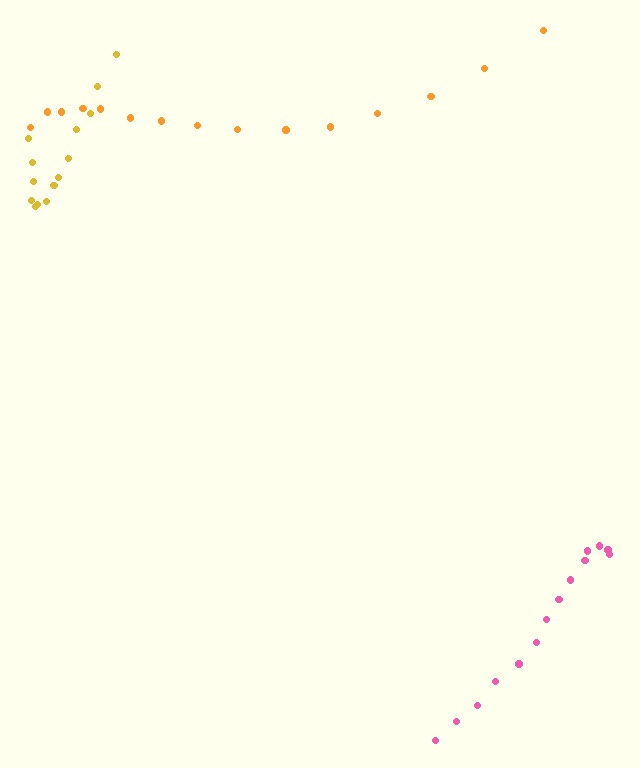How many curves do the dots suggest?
There are 3 distinct paths.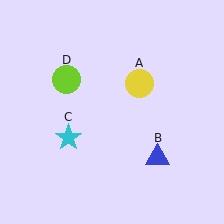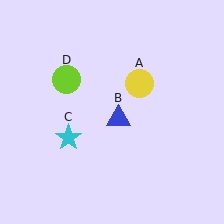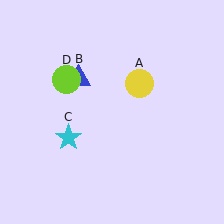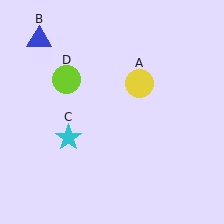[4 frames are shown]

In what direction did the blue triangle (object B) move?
The blue triangle (object B) moved up and to the left.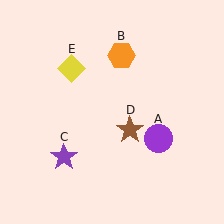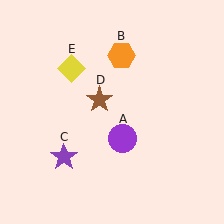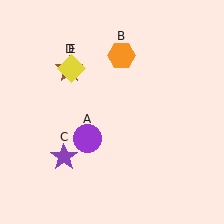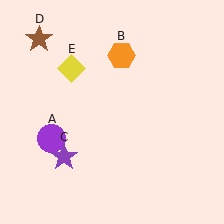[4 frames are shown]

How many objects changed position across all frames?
2 objects changed position: purple circle (object A), brown star (object D).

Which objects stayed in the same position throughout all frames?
Orange hexagon (object B) and purple star (object C) and yellow diamond (object E) remained stationary.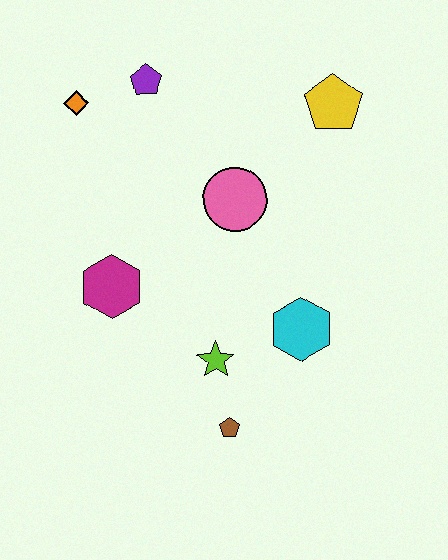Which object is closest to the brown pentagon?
The lime star is closest to the brown pentagon.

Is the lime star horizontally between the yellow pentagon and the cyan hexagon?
No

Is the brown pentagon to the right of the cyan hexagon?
No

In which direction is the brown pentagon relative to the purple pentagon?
The brown pentagon is below the purple pentagon.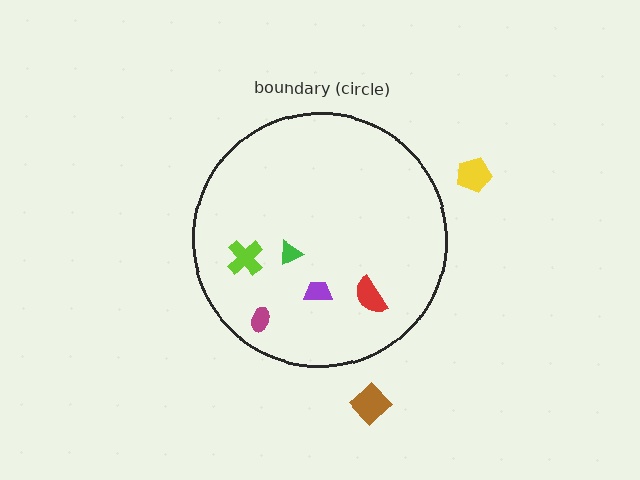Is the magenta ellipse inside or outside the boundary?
Inside.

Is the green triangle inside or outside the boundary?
Inside.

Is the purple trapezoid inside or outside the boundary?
Inside.